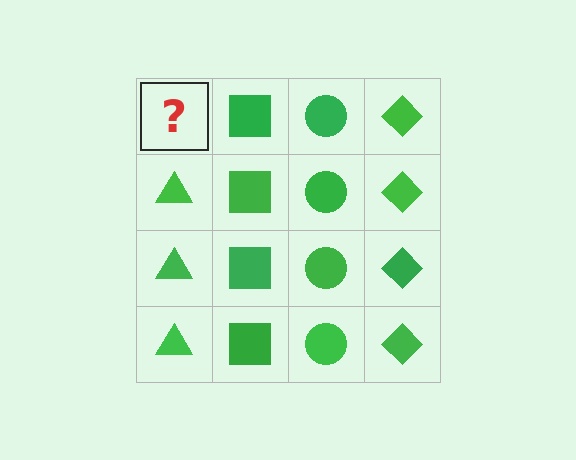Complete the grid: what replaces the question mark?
The question mark should be replaced with a green triangle.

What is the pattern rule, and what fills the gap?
The rule is that each column has a consistent shape. The gap should be filled with a green triangle.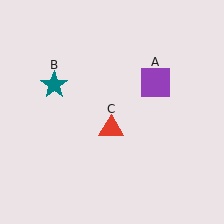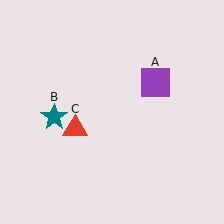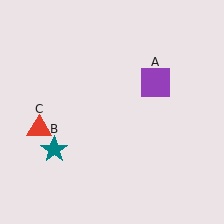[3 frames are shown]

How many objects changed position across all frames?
2 objects changed position: teal star (object B), red triangle (object C).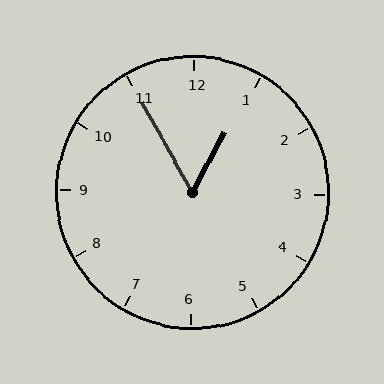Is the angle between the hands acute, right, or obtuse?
It is acute.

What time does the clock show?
12:55.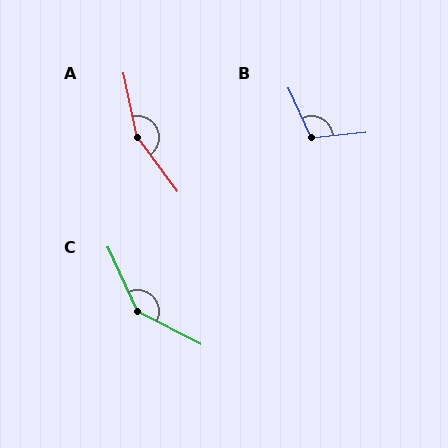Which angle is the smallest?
B, at approximately 109 degrees.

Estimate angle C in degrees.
Approximately 142 degrees.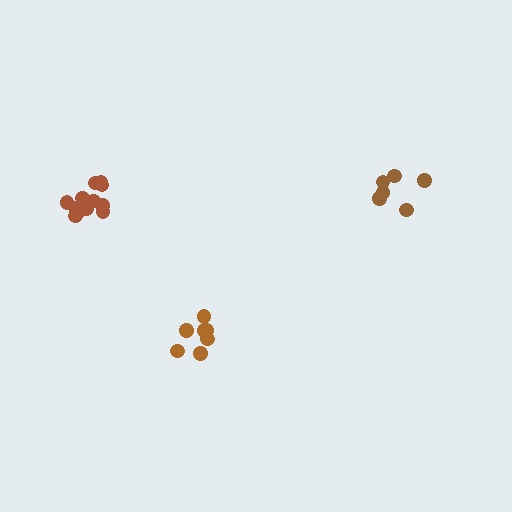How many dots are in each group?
Group 1: 7 dots, Group 2: 6 dots, Group 3: 12 dots (25 total).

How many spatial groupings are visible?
There are 3 spatial groupings.